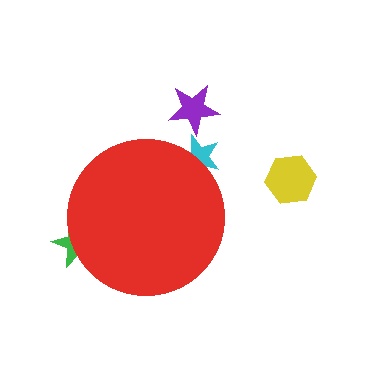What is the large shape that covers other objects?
A red circle.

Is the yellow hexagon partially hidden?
No, the yellow hexagon is fully visible.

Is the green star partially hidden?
Yes, the green star is partially hidden behind the red circle.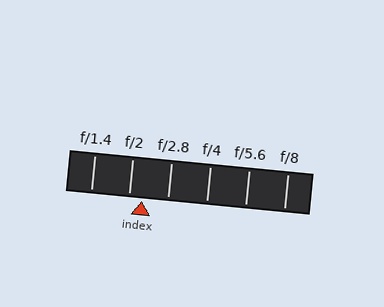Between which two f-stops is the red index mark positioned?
The index mark is between f/2 and f/2.8.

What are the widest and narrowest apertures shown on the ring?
The widest aperture shown is f/1.4 and the narrowest is f/8.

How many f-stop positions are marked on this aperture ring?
There are 6 f-stop positions marked.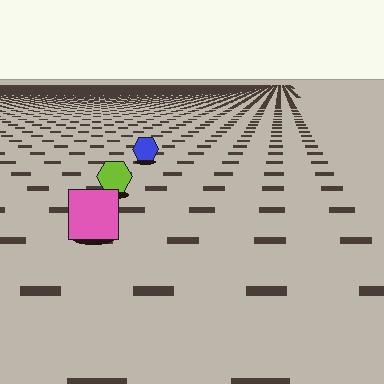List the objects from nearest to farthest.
From nearest to farthest: the pink square, the lime hexagon, the blue hexagon.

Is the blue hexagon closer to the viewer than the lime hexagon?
No. The lime hexagon is closer — you can tell from the texture gradient: the ground texture is coarser near it.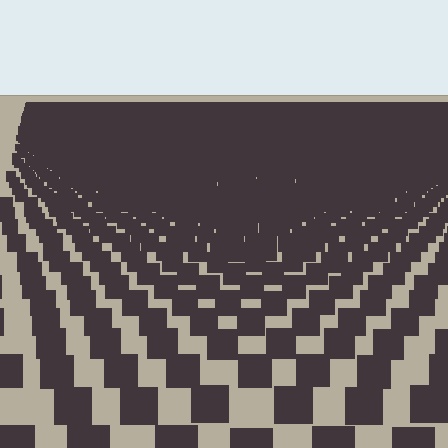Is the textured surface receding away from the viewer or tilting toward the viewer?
The surface is receding away from the viewer. Texture elements get smaller and denser toward the top.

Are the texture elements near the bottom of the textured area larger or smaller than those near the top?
Larger. Near the bottom, elements are closer to the viewer and appear at a bigger on-screen size.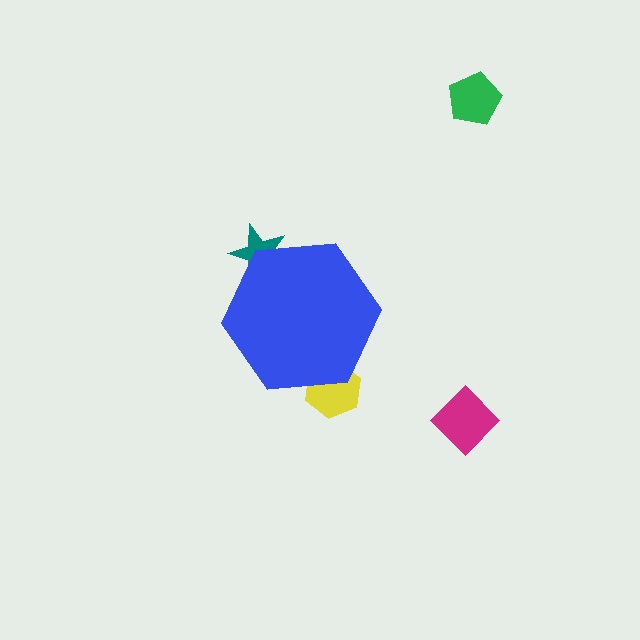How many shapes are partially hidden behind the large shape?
2 shapes are partially hidden.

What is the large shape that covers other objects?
A blue hexagon.